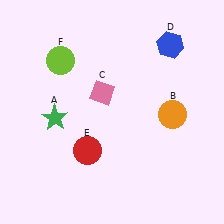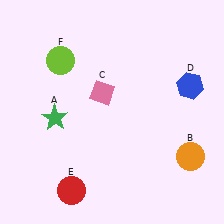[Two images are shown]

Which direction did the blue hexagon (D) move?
The blue hexagon (D) moved down.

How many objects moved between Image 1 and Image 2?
3 objects moved between the two images.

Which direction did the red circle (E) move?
The red circle (E) moved down.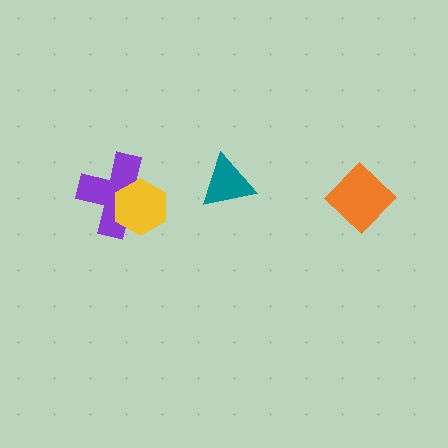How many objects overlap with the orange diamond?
0 objects overlap with the orange diamond.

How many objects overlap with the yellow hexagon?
1 object overlaps with the yellow hexagon.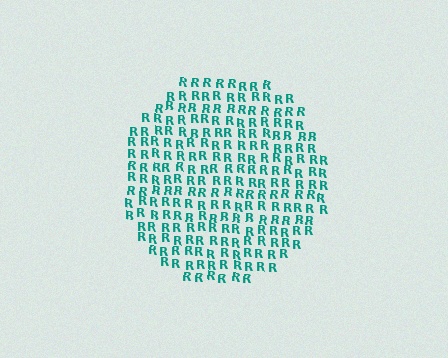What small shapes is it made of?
It is made of small letter R's.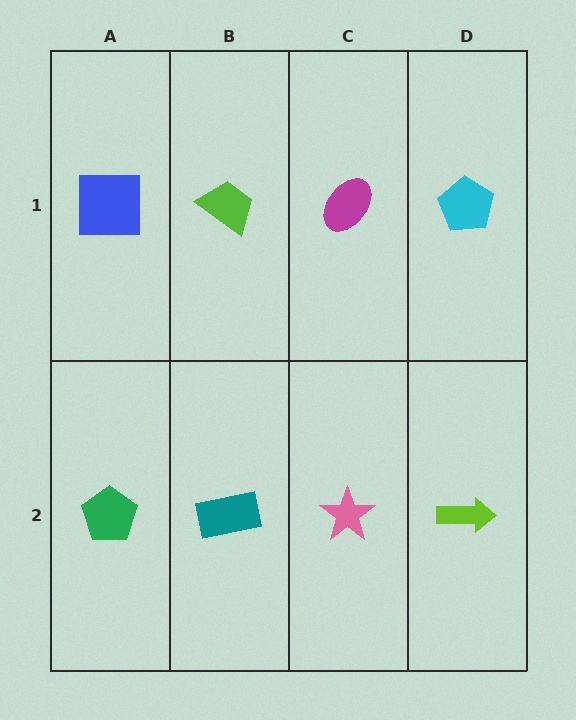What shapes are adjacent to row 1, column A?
A green pentagon (row 2, column A), a lime trapezoid (row 1, column B).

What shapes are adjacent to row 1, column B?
A teal rectangle (row 2, column B), a blue square (row 1, column A), a magenta ellipse (row 1, column C).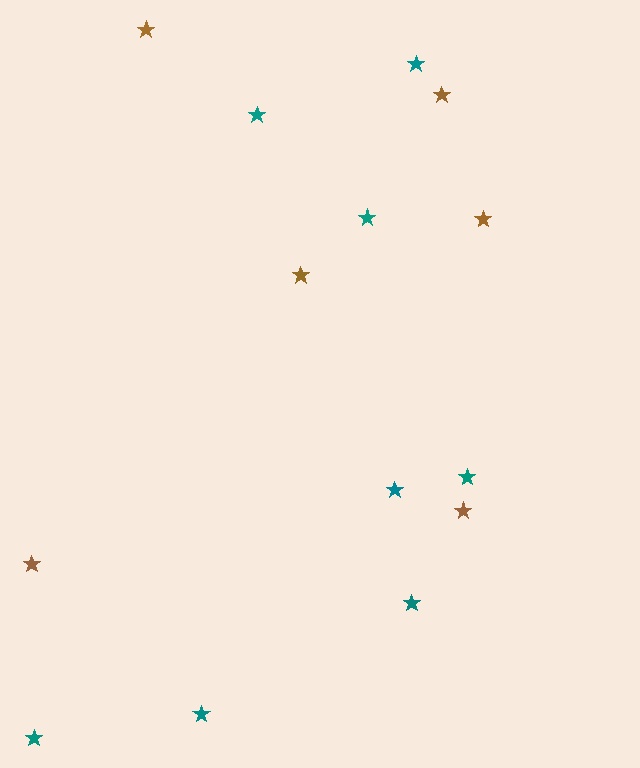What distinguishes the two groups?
There are 2 groups: one group of brown stars (6) and one group of teal stars (8).